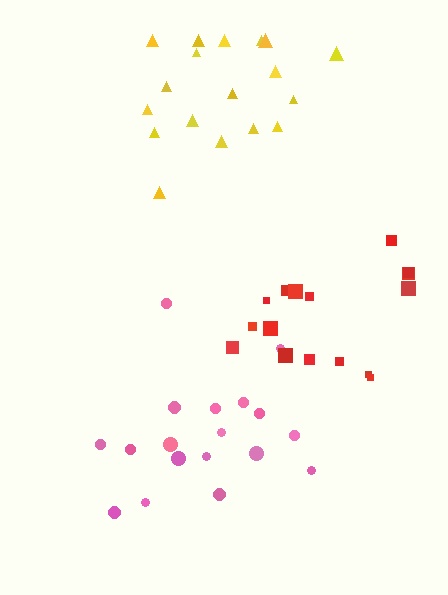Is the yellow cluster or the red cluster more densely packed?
Yellow.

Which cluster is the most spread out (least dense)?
Red.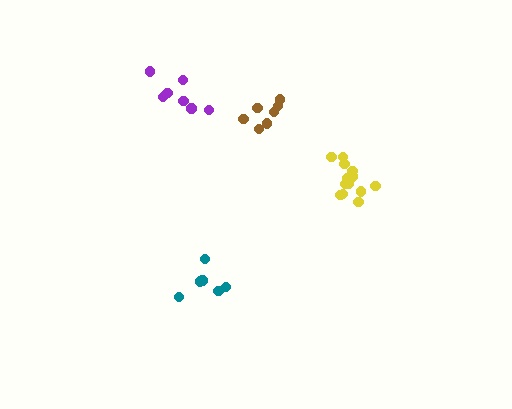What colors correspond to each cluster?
The clusters are colored: purple, teal, brown, yellow.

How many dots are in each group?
Group 1: 7 dots, Group 2: 7 dots, Group 3: 7 dots, Group 4: 13 dots (34 total).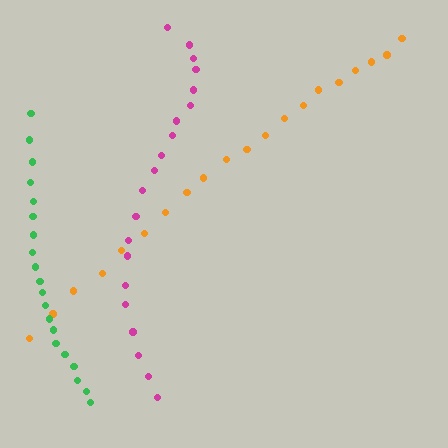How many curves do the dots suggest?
There are 3 distinct paths.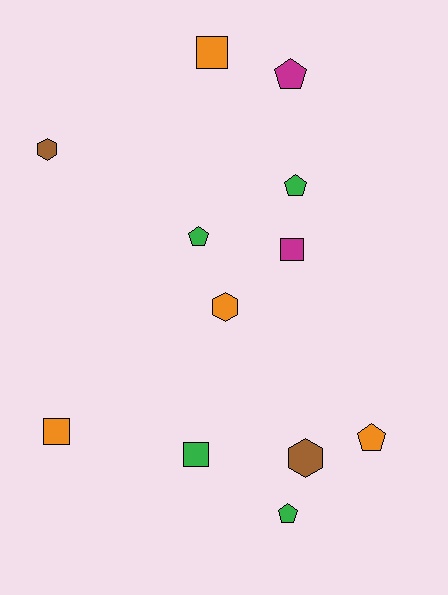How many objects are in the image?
There are 12 objects.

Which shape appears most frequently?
Pentagon, with 5 objects.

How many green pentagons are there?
There are 3 green pentagons.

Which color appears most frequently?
Orange, with 4 objects.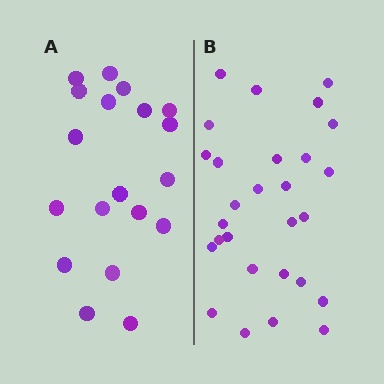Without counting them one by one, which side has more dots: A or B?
Region B (the right region) has more dots.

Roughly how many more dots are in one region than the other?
Region B has roughly 8 or so more dots than region A.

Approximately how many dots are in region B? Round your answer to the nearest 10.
About 30 dots. (The exact count is 28, which rounds to 30.)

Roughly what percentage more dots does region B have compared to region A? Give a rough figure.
About 45% more.